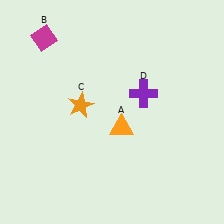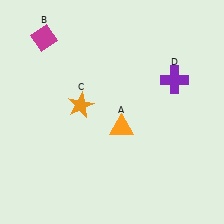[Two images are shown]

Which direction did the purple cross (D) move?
The purple cross (D) moved right.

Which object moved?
The purple cross (D) moved right.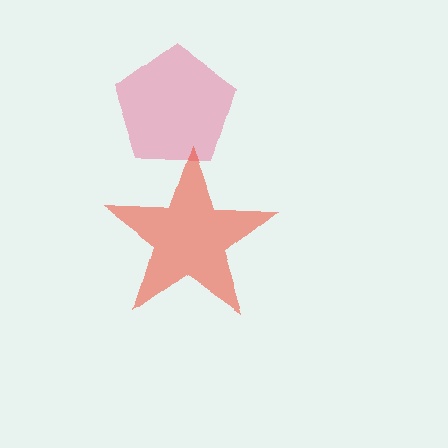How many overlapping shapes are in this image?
There are 2 overlapping shapes in the image.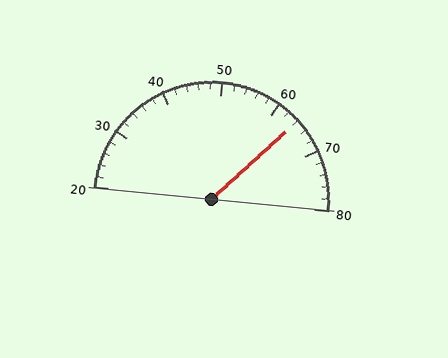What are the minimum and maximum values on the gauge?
The gauge ranges from 20 to 80.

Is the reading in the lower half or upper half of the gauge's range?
The reading is in the upper half of the range (20 to 80).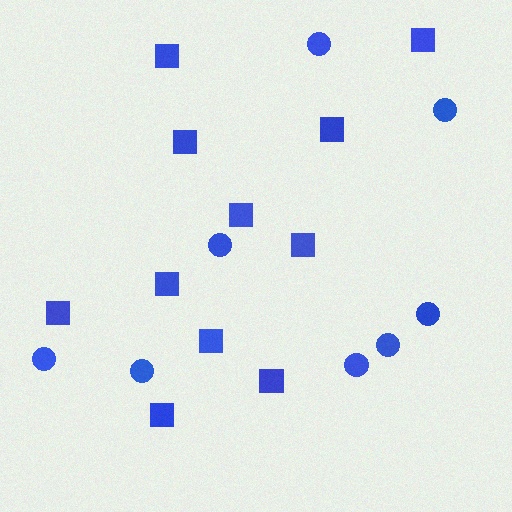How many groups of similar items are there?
There are 2 groups: one group of circles (8) and one group of squares (11).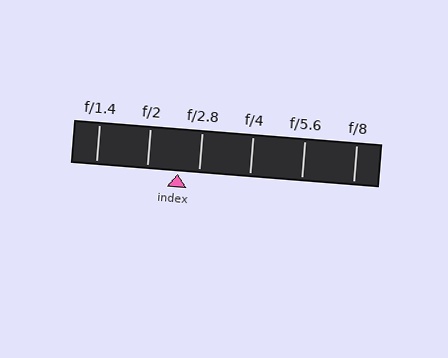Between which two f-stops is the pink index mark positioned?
The index mark is between f/2 and f/2.8.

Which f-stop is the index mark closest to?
The index mark is closest to f/2.8.